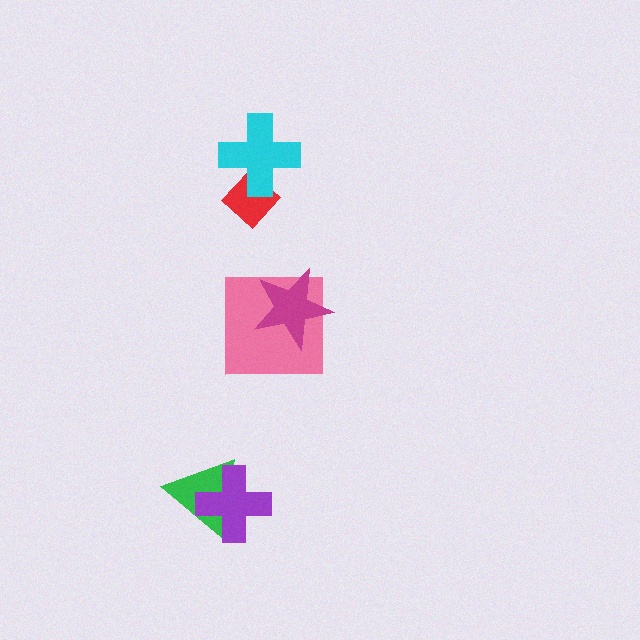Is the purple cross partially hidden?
No, no other shape covers it.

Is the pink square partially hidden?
Yes, it is partially covered by another shape.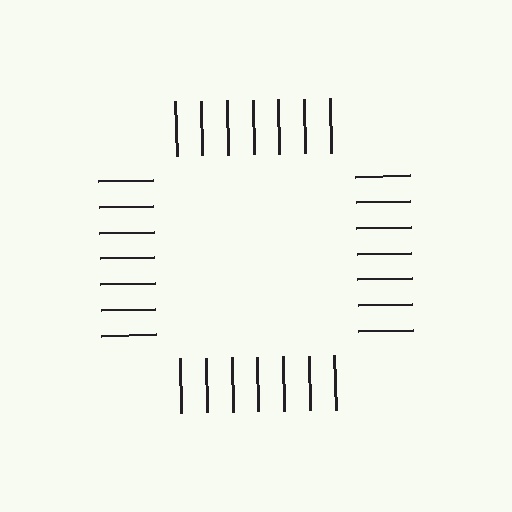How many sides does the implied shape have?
4 sides — the line-ends trace a square.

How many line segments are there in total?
28 — 7 along each of the 4 edges.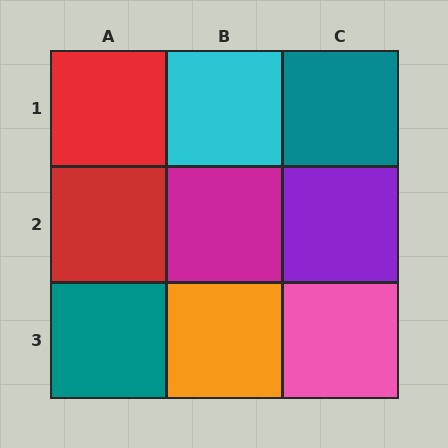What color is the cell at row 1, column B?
Cyan.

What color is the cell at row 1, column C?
Teal.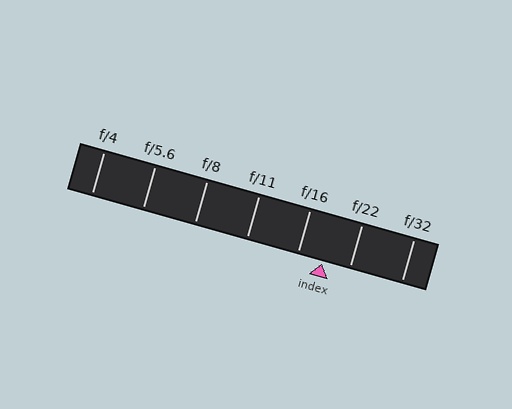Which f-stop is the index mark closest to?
The index mark is closest to f/16.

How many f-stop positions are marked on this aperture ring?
There are 7 f-stop positions marked.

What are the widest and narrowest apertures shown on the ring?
The widest aperture shown is f/4 and the narrowest is f/32.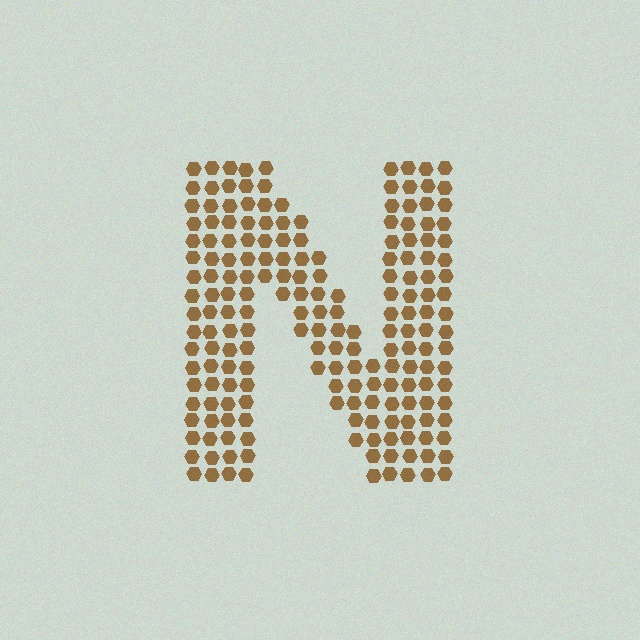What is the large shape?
The large shape is the letter N.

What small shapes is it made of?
It is made of small hexagons.